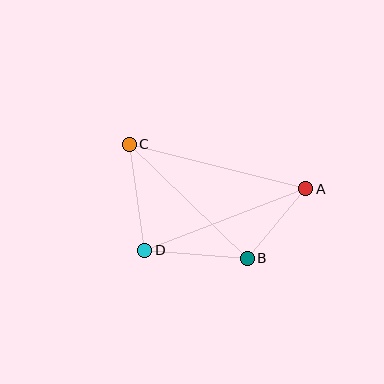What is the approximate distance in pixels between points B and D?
The distance between B and D is approximately 103 pixels.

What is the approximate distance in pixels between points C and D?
The distance between C and D is approximately 107 pixels.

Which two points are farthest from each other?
Points A and C are farthest from each other.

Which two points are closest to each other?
Points A and B are closest to each other.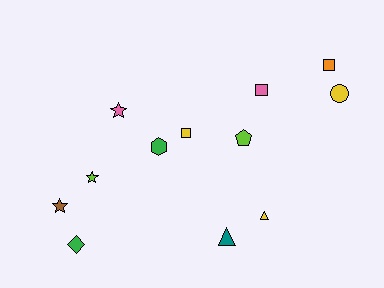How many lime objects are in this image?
There are 2 lime objects.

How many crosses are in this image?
There are no crosses.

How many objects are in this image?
There are 12 objects.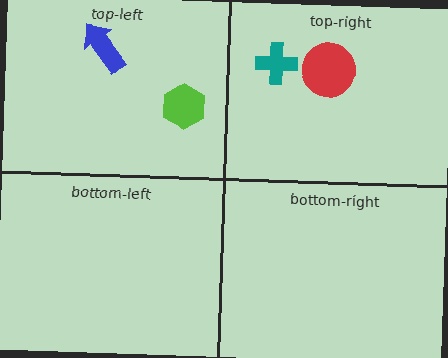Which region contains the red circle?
The top-right region.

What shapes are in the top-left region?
The blue arrow, the lime hexagon.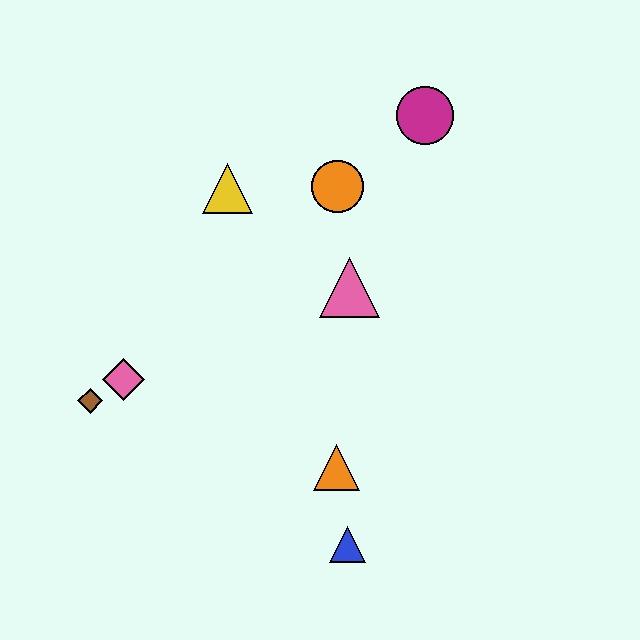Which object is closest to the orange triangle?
The blue triangle is closest to the orange triangle.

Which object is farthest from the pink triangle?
The brown diamond is farthest from the pink triangle.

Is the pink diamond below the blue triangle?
No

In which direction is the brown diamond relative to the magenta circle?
The brown diamond is to the left of the magenta circle.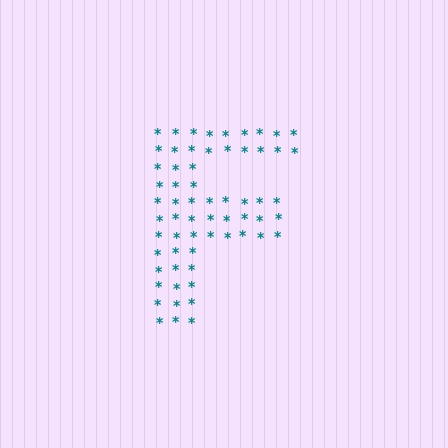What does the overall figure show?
The overall figure shows the letter F.